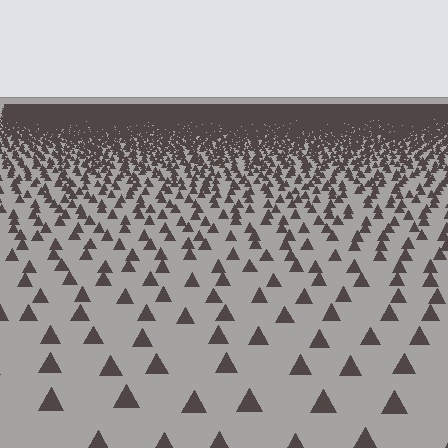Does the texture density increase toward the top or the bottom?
Density increases toward the top.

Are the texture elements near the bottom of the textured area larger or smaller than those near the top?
Larger. Near the bottom, elements are closer to the viewer and appear at a bigger on-screen size.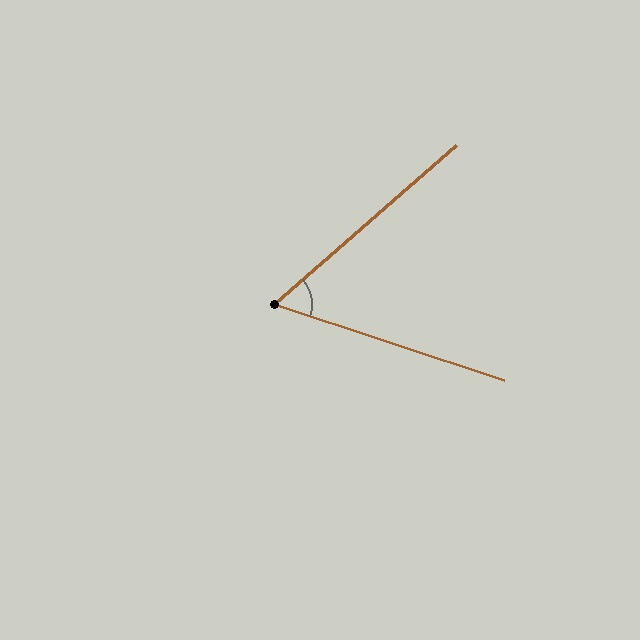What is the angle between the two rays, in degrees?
Approximately 59 degrees.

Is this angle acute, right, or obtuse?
It is acute.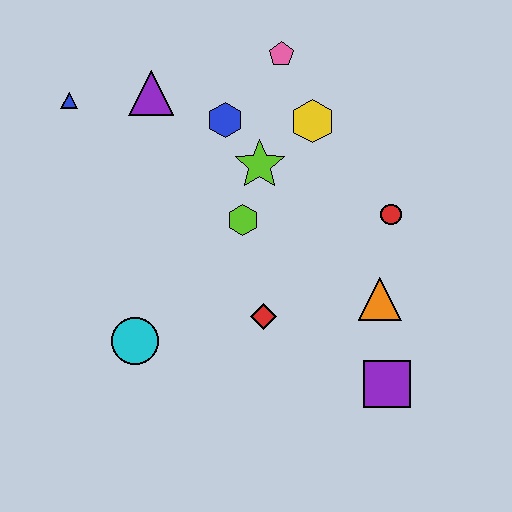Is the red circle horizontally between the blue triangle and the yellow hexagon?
No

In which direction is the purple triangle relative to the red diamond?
The purple triangle is above the red diamond.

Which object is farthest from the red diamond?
The blue triangle is farthest from the red diamond.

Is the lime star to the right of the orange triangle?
No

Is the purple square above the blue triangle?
No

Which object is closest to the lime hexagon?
The lime star is closest to the lime hexagon.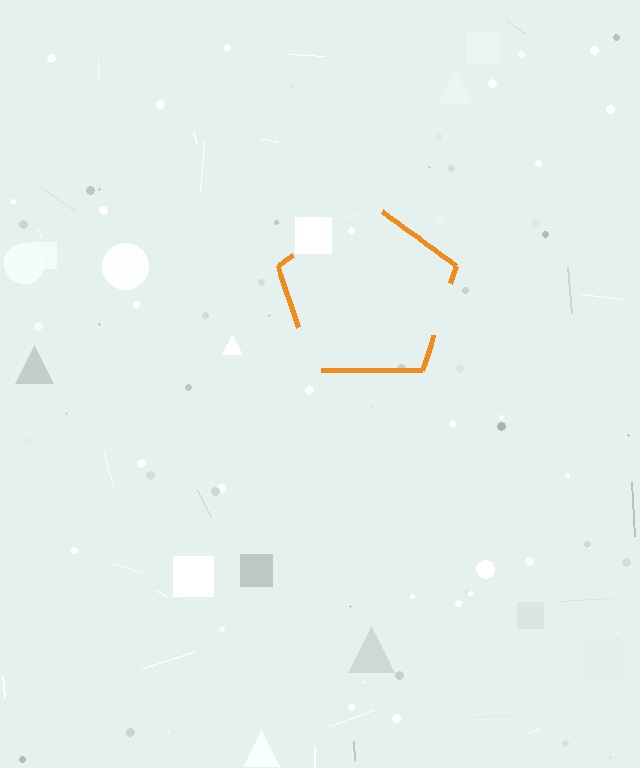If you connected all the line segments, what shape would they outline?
They would outline a pentagon.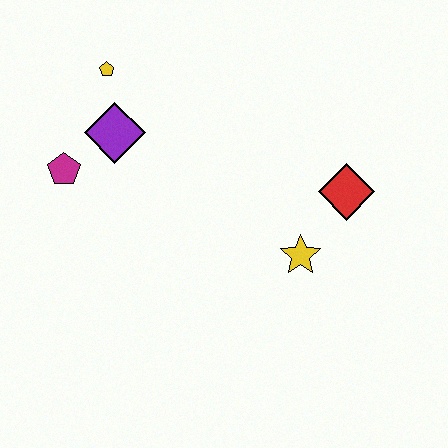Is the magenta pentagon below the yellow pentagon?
Yes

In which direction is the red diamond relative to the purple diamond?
The red diamond is to the right of the purple diamond.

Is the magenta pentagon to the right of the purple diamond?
No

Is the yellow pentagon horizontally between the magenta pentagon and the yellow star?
Yes